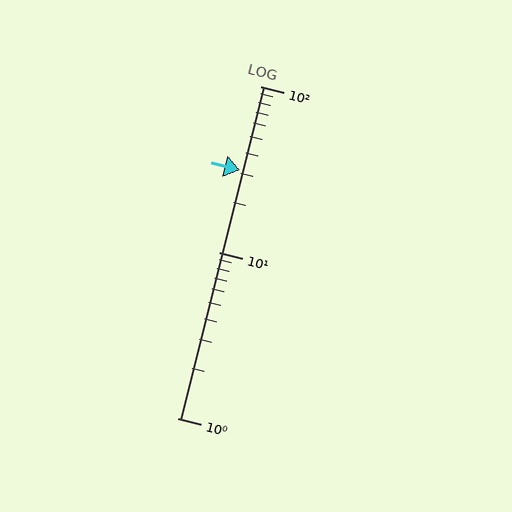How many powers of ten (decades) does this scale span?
The scale spans 2 decades, from 1 to 100.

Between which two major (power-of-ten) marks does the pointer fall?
The pointer is between 10 and 100.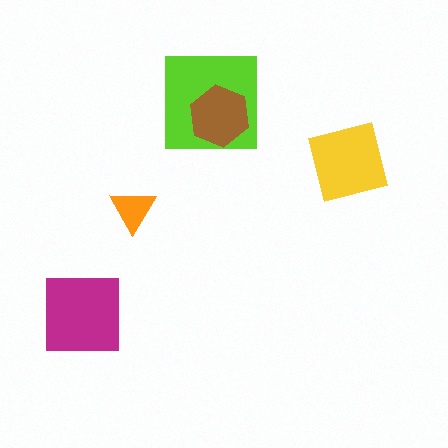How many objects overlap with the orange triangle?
0 objects overlap with the orange triangle.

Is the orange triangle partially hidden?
No, no other shape covers it.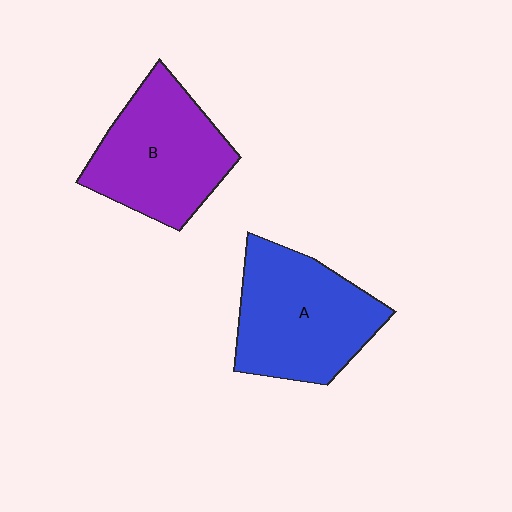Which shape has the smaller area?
Shape B (purple).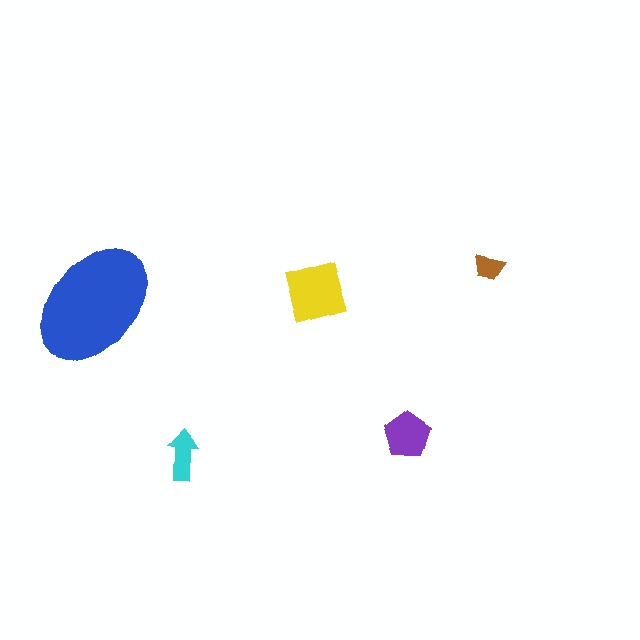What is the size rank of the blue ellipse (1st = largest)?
1st.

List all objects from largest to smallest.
The blue ellipse, the yellow diamond, the purple pentagon, the cyan arrow, the brown trapezoid.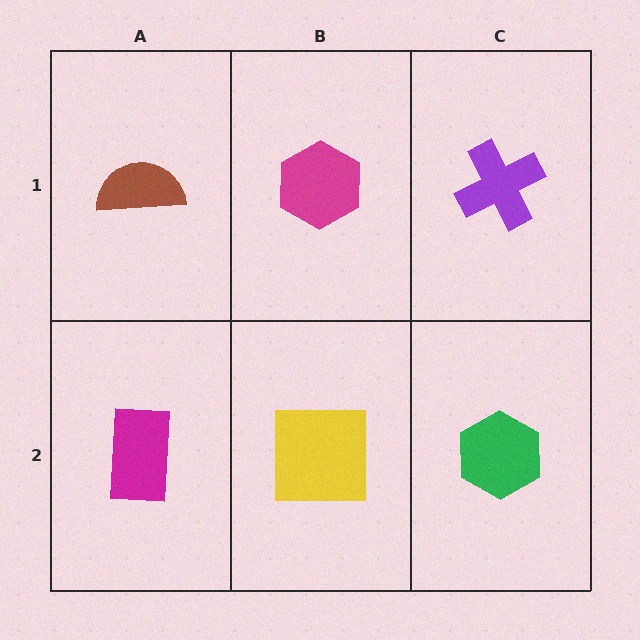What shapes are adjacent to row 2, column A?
A brown semicircle (row 1, column A), a yellow square (row 2, column B).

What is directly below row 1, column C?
A green hexagon.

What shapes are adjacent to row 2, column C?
A purple cross (row 1, column C), a yellow square (row 2, column B).